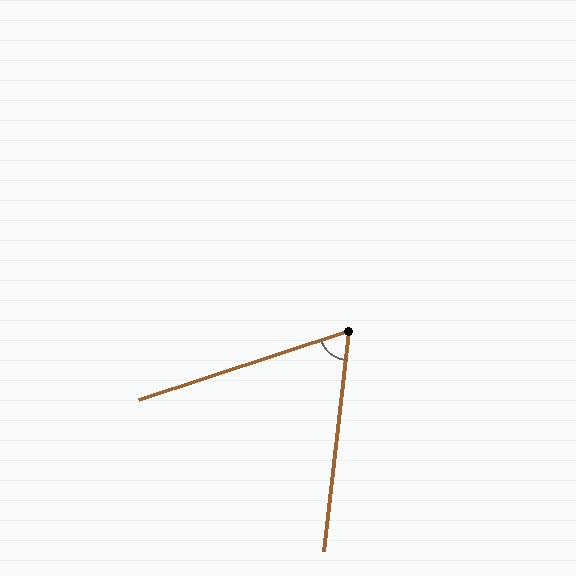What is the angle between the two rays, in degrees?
Approximately 65 degrees.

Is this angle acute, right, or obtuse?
It is acute.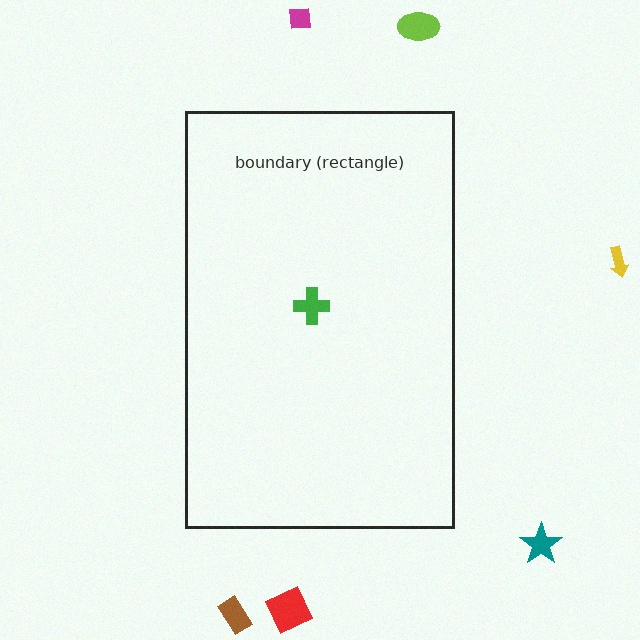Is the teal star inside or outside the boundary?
Outside.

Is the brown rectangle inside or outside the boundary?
Outside.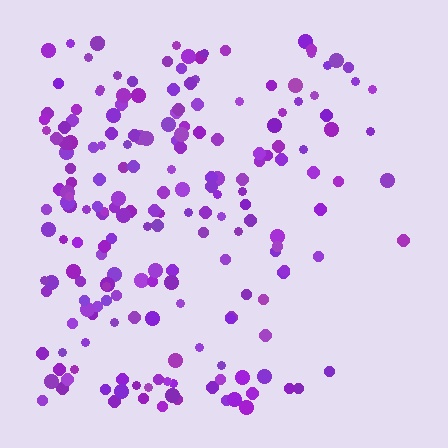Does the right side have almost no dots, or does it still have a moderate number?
Still a moderate number, just noticeably fewer than the left.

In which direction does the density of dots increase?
From right to left, with the left side densest.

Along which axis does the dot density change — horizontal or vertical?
Horizontal.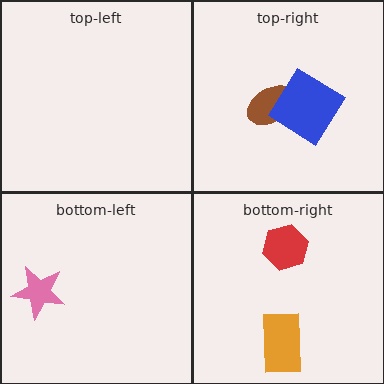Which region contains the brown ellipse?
The top-right region.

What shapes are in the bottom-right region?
The orange rectangle, the red hexagon.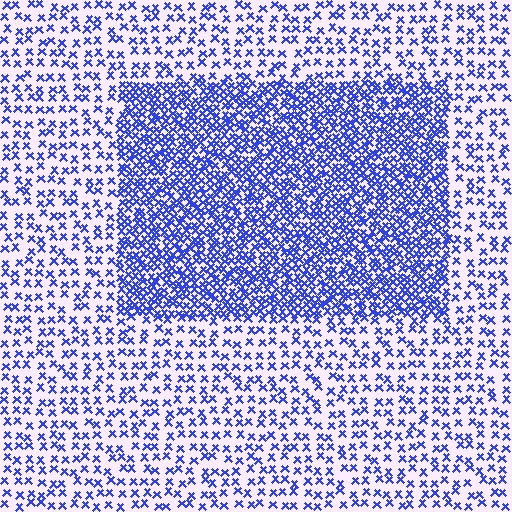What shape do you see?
I see a rectangle.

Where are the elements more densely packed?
The elements are more densely packed inside the rectangle boundary.